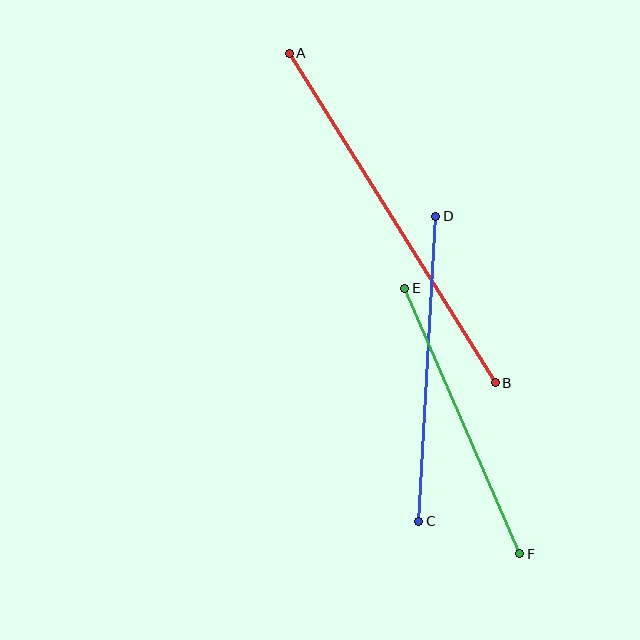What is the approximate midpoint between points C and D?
The midpoint is at approximately (427, 369) pixels.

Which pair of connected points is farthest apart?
Points A and B are farthest apart.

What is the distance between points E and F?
The distance is approximately 289 pixels.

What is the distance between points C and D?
The distance is approximately 305 pixels.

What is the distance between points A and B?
The distance is approximately 389 pixels.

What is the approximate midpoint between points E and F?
The midpoint is at approximately (462, 421) pixels.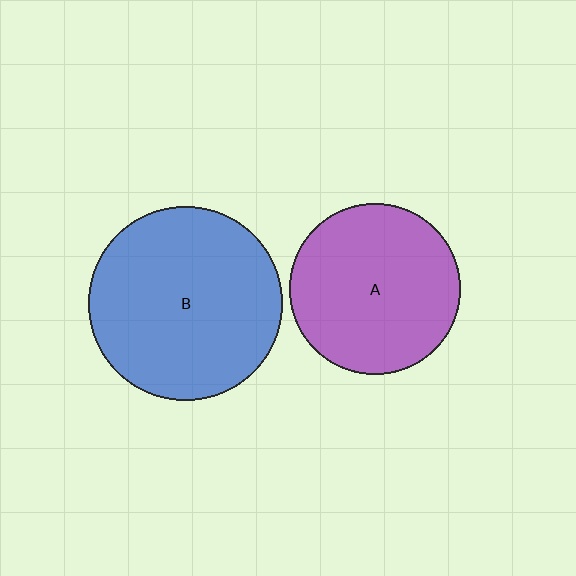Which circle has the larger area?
Circle B (blue).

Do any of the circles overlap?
No, none of the circles overlap.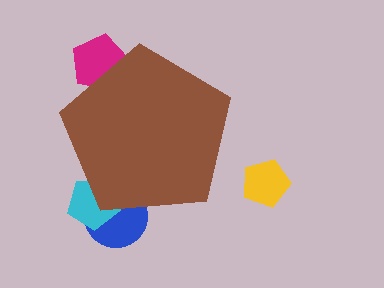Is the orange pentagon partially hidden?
Yes, the orange pentagon is partially hidden behind the brown pentagon.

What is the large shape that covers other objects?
A brown pentagon.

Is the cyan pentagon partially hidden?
Yes, the cyan pentagon is partially hidden behind the brown pentagon.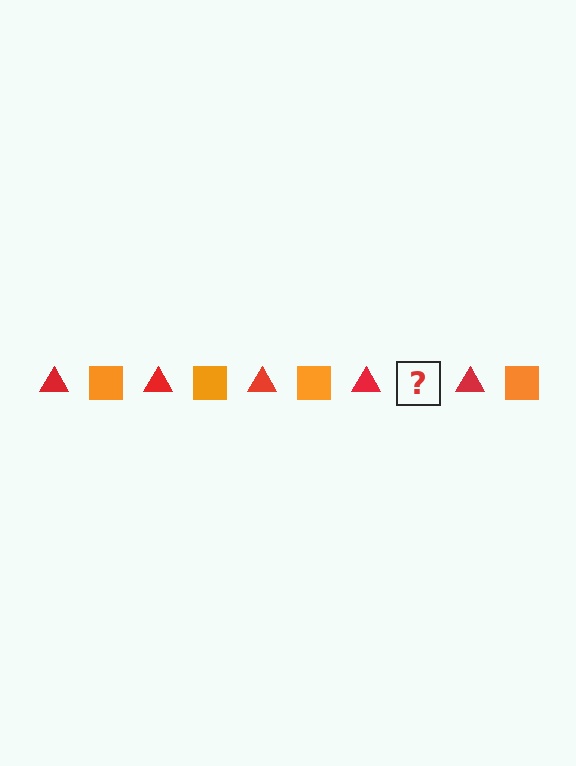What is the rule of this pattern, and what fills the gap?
The rule is that the pattern alternates between red triangle and orange square. The gap should be filled with an orange square.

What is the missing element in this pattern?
The missing element is an orange square.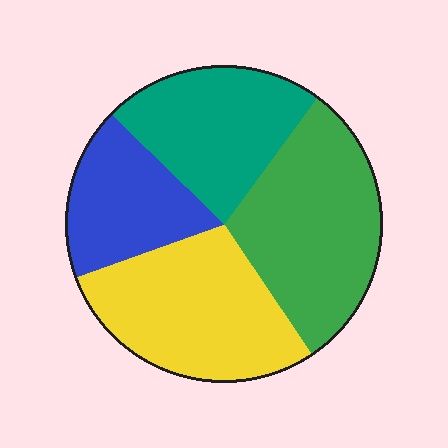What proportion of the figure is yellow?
Yellow covers around 30% of the figure.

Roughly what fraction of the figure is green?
Green covers roughly 30% of the figure.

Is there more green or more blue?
Green.